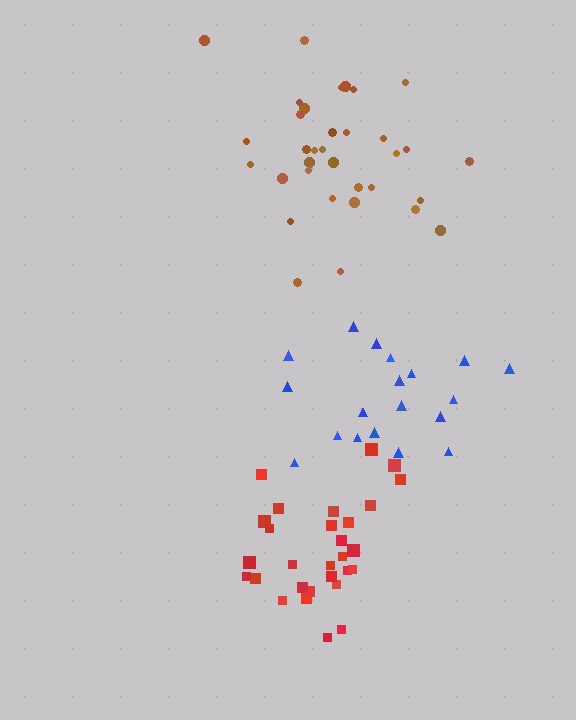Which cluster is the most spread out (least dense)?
Blue.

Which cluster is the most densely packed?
Red.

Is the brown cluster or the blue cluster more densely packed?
Brown.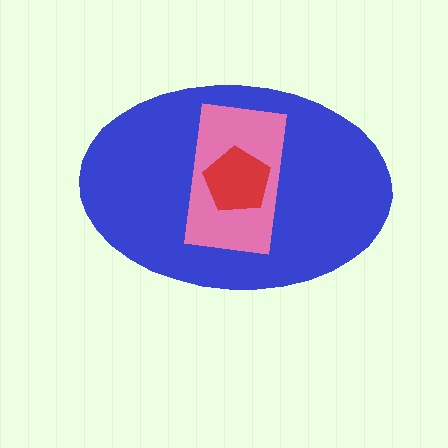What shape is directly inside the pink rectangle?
The red pentagon.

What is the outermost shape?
The blue ellipse.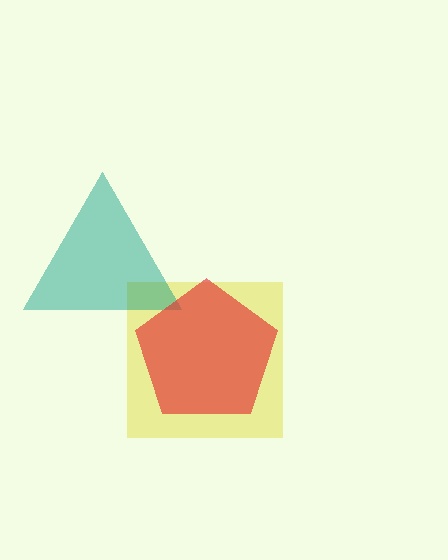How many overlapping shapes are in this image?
There are 3 overlapping shapes in the image.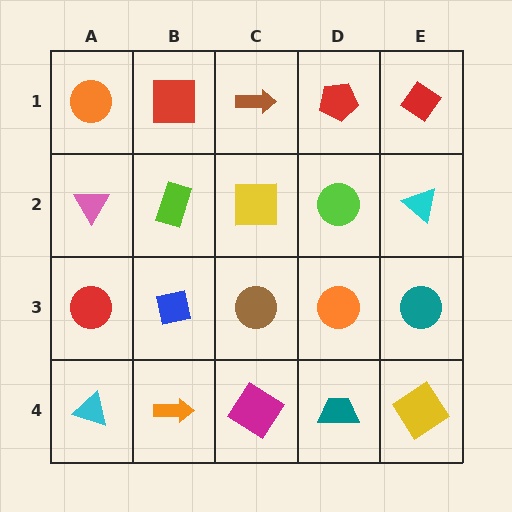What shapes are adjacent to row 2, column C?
A brown arrow (row 1, column C), a brown circle (row 3, column C), a lime rectangle (row 2, column B), a lime circle (row 2, column D).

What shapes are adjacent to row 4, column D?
An orange circle (row 3, column D), a magenta diamond (row 4, column C), a yellow diamond (row 4, column E).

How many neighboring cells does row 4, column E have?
2.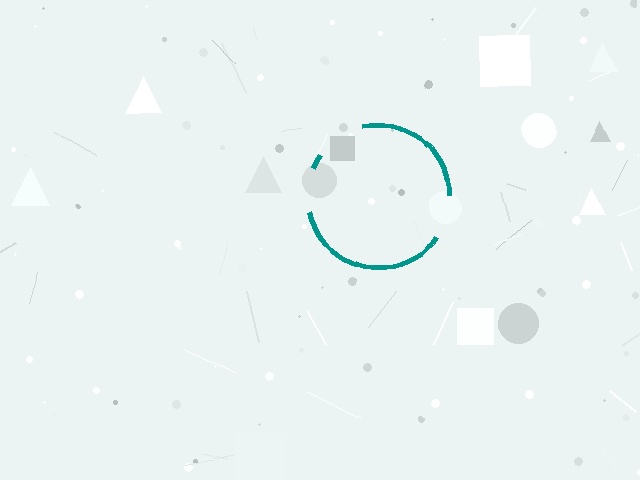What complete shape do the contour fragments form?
The contour fragments form a circle.